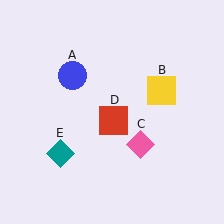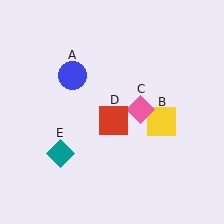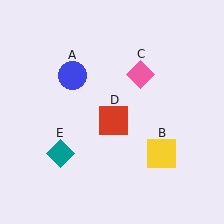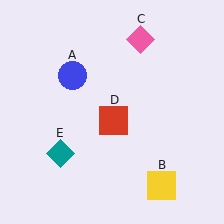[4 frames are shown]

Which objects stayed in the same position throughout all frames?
Blue circle (object A) and red square (object D) and teal diamond (object E) remained stationary.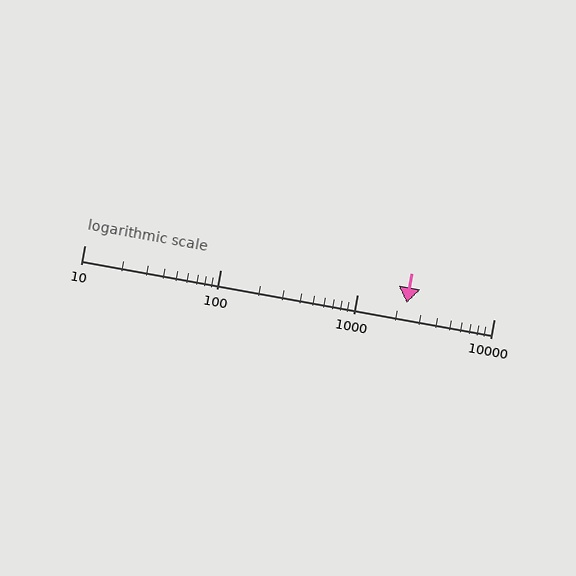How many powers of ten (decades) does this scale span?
The scale spans 3 decades, from 10 to 10000.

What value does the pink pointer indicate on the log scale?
The pointer indicates approximately 2300.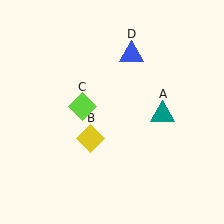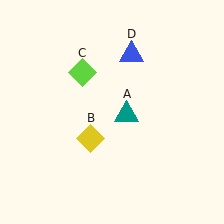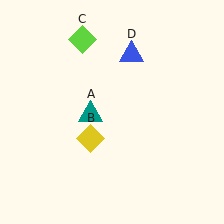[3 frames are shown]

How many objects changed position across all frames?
2 objects changed position: teal triangle (object A), lime diamond (object C).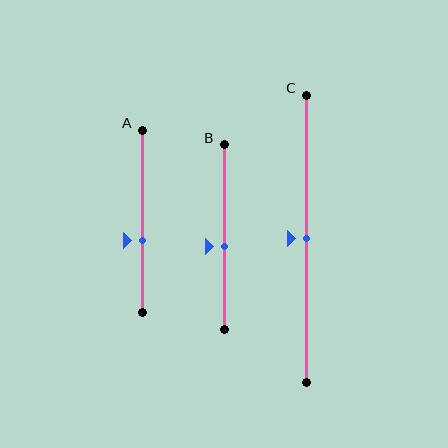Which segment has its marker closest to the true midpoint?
Segment C has its marker closest to the true midpoint.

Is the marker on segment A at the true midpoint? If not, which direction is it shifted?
No, the marker on segment A is shifted downward by about 10% of the segment length.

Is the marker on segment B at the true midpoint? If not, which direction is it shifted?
No, the marker on segment B is shifted downward by about 5% of the segment length.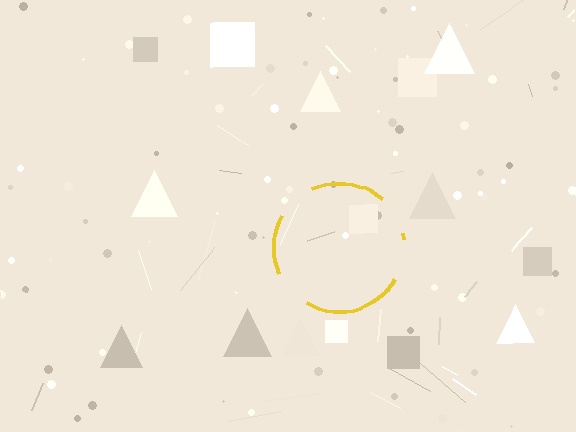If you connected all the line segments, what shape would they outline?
They would outline a circle.